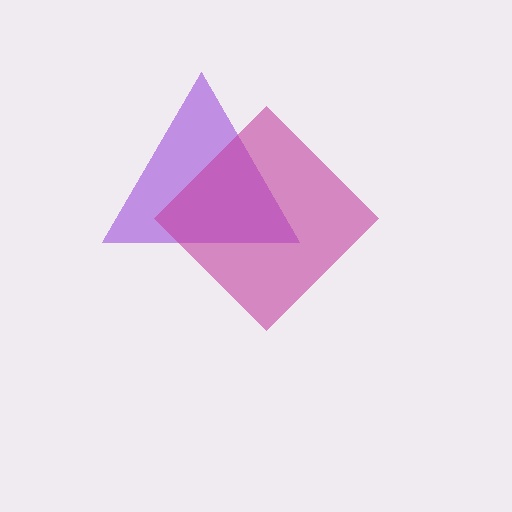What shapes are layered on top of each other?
The layered shapes are: a purple triangle, a magenta diamond.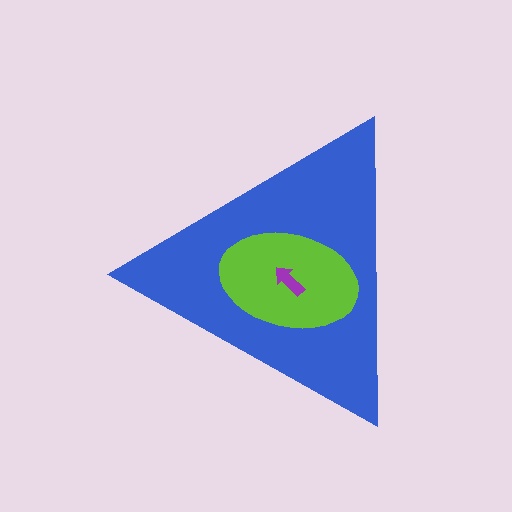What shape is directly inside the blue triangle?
The lime ellipse.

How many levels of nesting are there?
3.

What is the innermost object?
The purple arrow.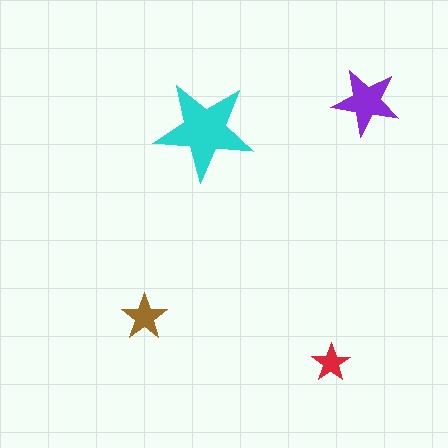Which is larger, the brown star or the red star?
The brown one.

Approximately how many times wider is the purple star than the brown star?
About 1.5 times wider.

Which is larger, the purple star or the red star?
The purple one.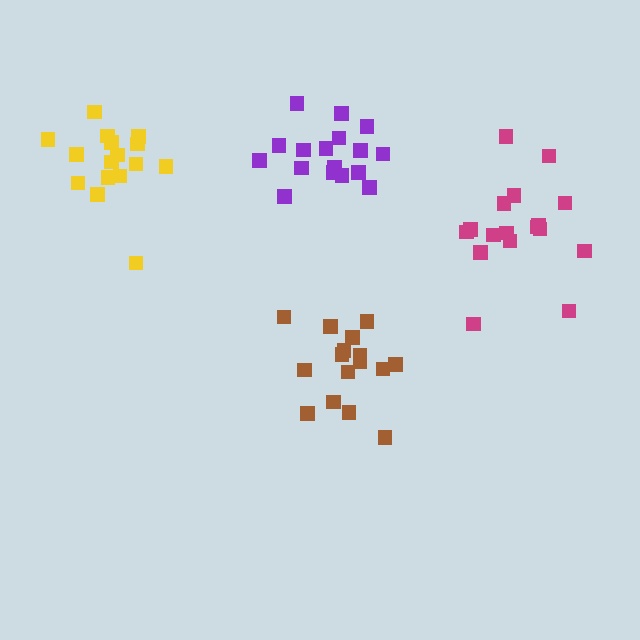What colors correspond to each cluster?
The clusters are colored: brown, magenta, yellow, purple.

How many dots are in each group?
Group 1: 16 dots, Group 2: 17 dots, Group 3: 16 dots, Group 4: 17 dots (66 total).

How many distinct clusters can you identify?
There are 4 distinct clusters.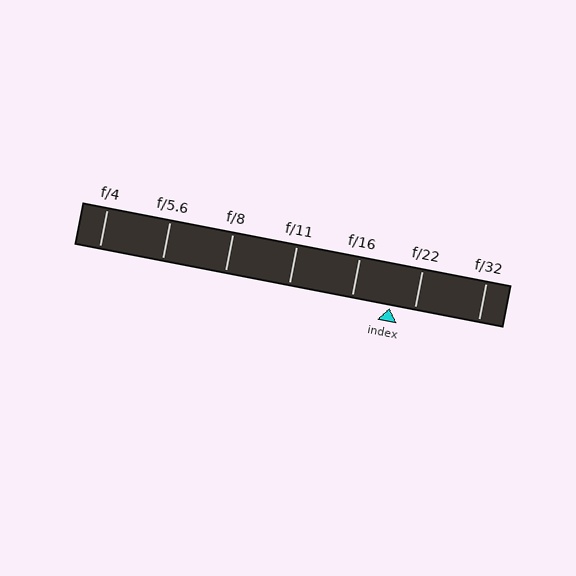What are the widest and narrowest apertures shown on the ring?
The widest aperture shown is f/4 and the narrowest is f/32.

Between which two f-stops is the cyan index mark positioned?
The index mark is between f/16 and f/22.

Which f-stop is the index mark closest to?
The index mark is closest to f/22.